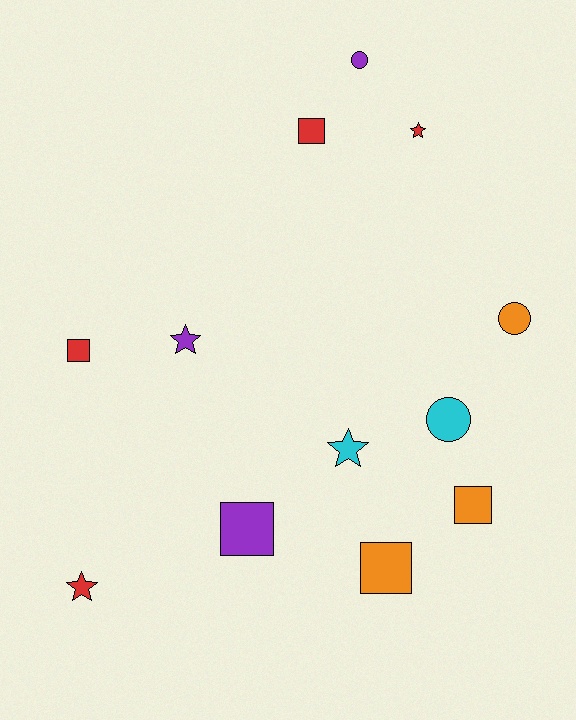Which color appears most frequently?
Red, with 4 objects.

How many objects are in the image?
There are 12 objects.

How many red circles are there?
There are no red circles.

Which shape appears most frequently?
Square, with 5 objects.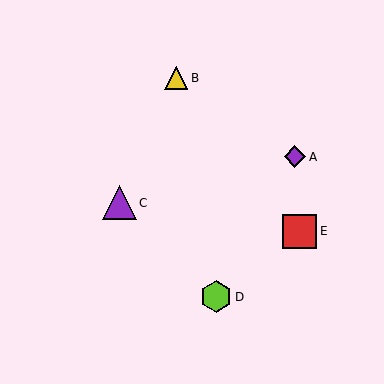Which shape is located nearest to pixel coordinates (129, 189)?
The purple triangle (labeled C) at (119, 203) is nearest to that location.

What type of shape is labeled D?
Shape D is a lime hexagon.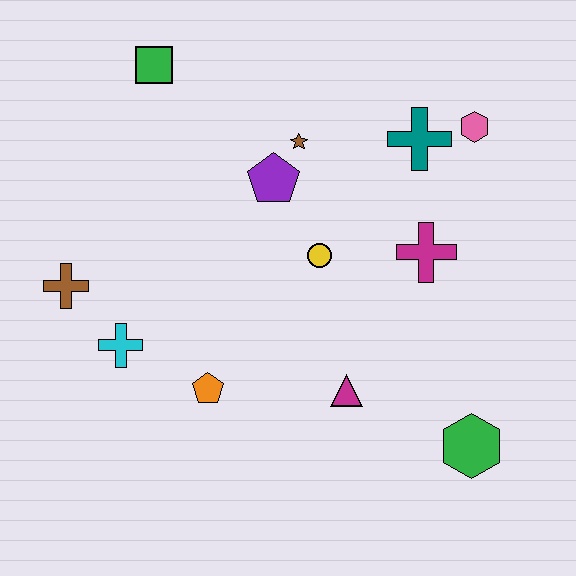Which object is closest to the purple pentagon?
The brown star is closest to the purple pentagon.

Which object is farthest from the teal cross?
The brown cross is farthest from the teal cross.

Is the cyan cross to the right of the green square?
No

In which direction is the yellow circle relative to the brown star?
The yellow circle is below the brown star.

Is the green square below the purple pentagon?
No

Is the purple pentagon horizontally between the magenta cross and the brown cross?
Yes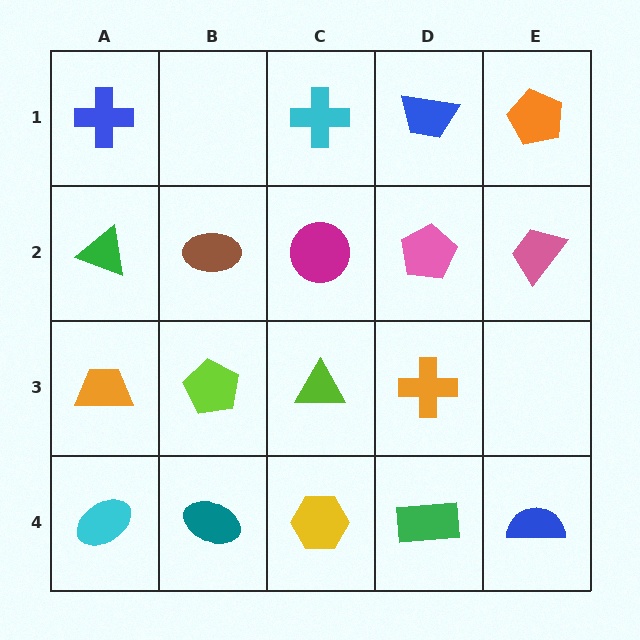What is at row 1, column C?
A cyan cross.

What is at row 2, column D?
A pink pentagon.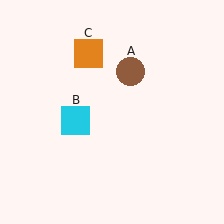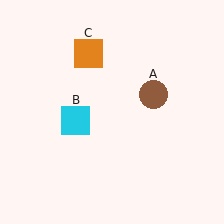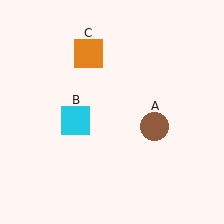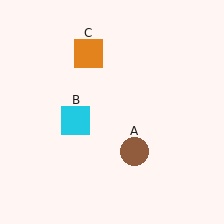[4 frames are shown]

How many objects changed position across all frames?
1 object changed position: brown circle (object A).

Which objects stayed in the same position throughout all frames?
Cyan square (object B) and orange square (object C) remained stationary.